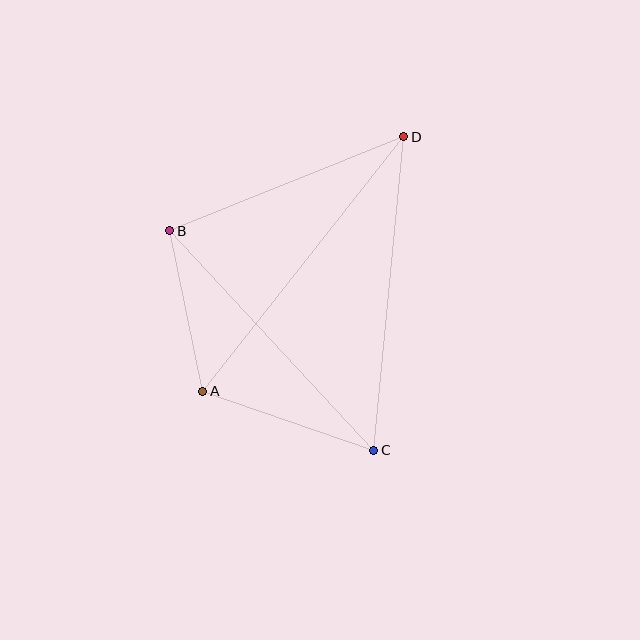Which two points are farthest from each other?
Points A and D are farthest from each other.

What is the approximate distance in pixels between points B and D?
The distance between B and D is approximately 252 pixels.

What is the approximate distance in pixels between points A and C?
The distance between A and C is approximately 181 pixels.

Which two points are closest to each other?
Points A and B are closest to each other.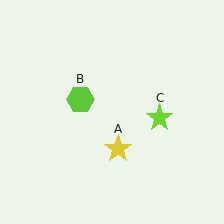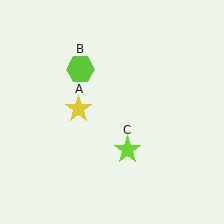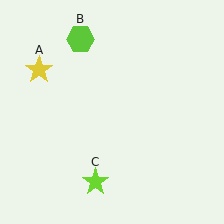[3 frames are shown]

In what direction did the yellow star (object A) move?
The yellow star (object A) moved up and to the left.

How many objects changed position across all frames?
3 objects changed position: yellow star (object A), lime hexagon (object B), lime star (object C).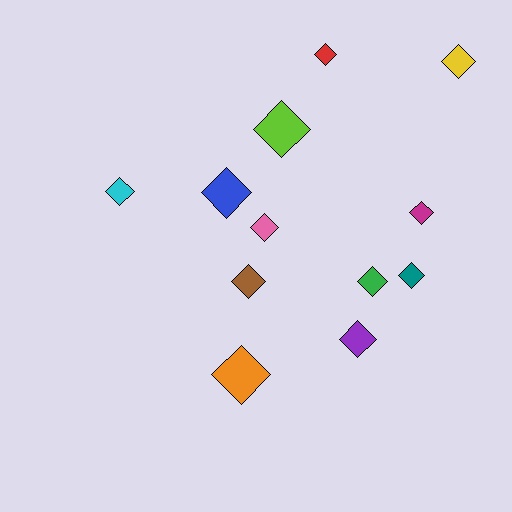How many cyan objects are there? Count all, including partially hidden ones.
There is 1 cyan object.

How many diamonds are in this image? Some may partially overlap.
There are 12 diamonds.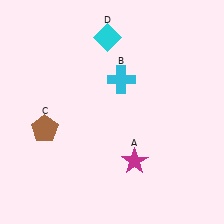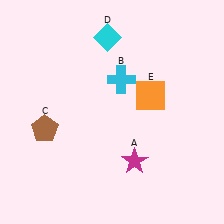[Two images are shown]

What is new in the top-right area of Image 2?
An orange square (E) was added in the top-right area of Image 2.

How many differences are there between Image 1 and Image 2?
There is 1 difference between the two images.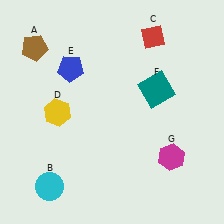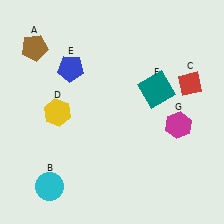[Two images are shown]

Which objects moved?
The objects that moved are: the red diamond (C), the magenta hexagon (G).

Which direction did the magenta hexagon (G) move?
The magenta hexagon (G) moved up.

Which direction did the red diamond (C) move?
The red diamond (C) moved down.